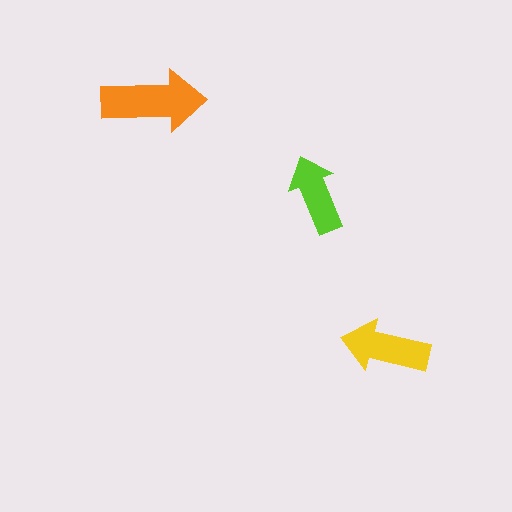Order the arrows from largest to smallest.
the orange one, the yellow one, the lime one.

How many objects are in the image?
There are 3 objects in the image.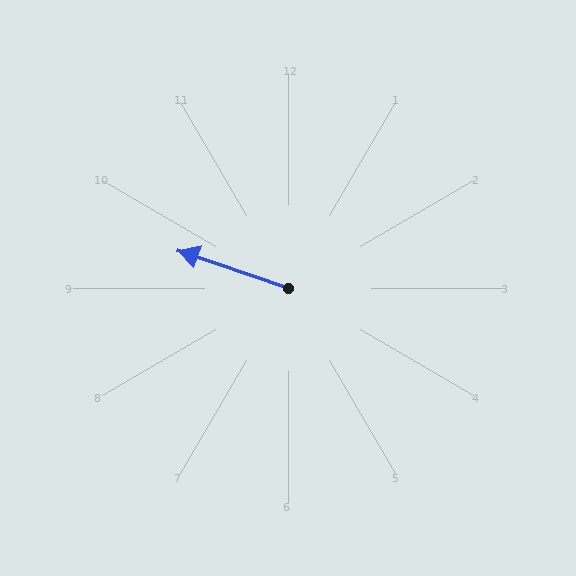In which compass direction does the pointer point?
West.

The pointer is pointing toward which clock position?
Roughly 10 o'clock.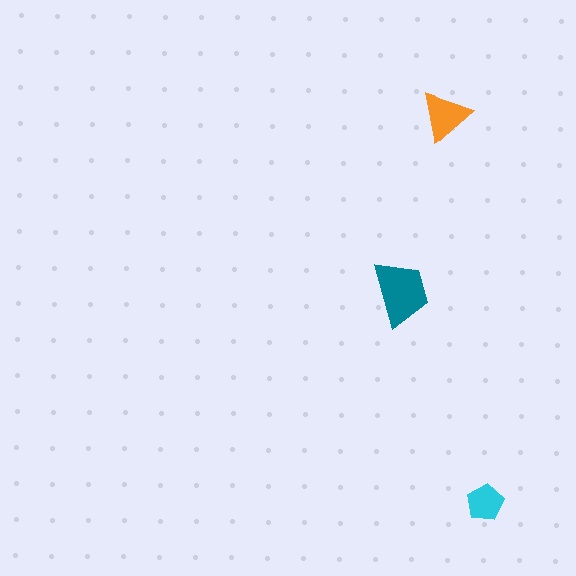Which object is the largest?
The teal trapezoid.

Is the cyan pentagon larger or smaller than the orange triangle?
Smaller.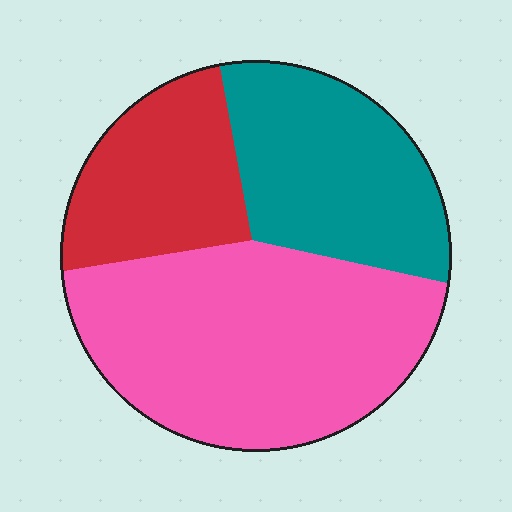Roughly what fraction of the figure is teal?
Teal covers around 30% of the figure.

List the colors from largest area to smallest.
From largest to smallest: pink, teal, red.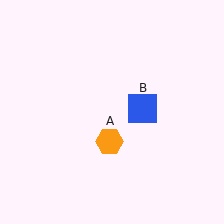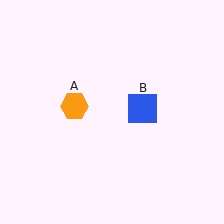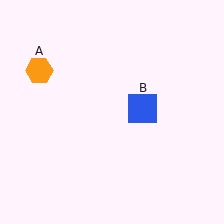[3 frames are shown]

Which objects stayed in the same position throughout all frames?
Blue square (object B) remained stationary.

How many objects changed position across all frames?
1 object changed position: orange hexagon (object A).